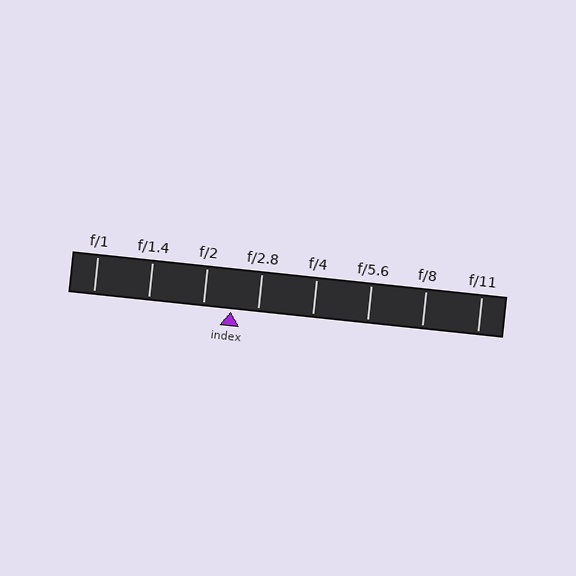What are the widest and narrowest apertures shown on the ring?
The widest aperture shown is f/1 and the narrowest is f/11.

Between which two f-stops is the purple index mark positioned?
The index mark is between f/2 and f/2.8.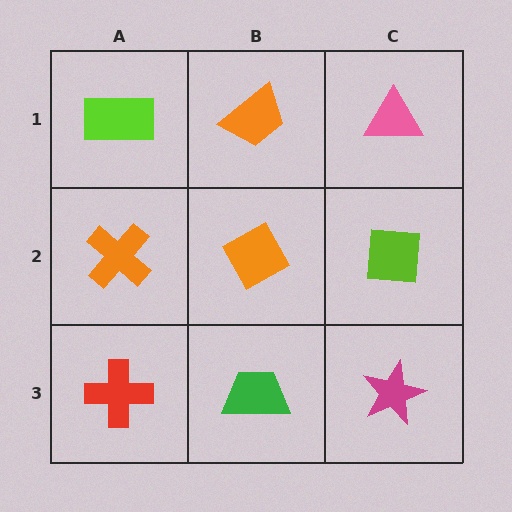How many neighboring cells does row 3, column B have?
3.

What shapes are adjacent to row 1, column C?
A lime square (row 2, column C), an orange trapezoid (row 1, column B).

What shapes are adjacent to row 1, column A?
An orange cross (row 2, column A), an orange trapezoid (row 1, column B).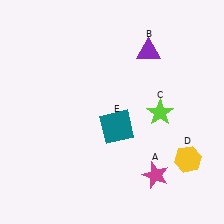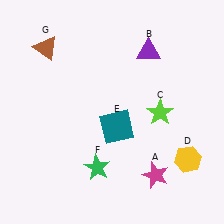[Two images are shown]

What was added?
A green star (F), a brown triangle (G) were added in Image 2.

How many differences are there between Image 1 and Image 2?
There are 2 differences between the two images.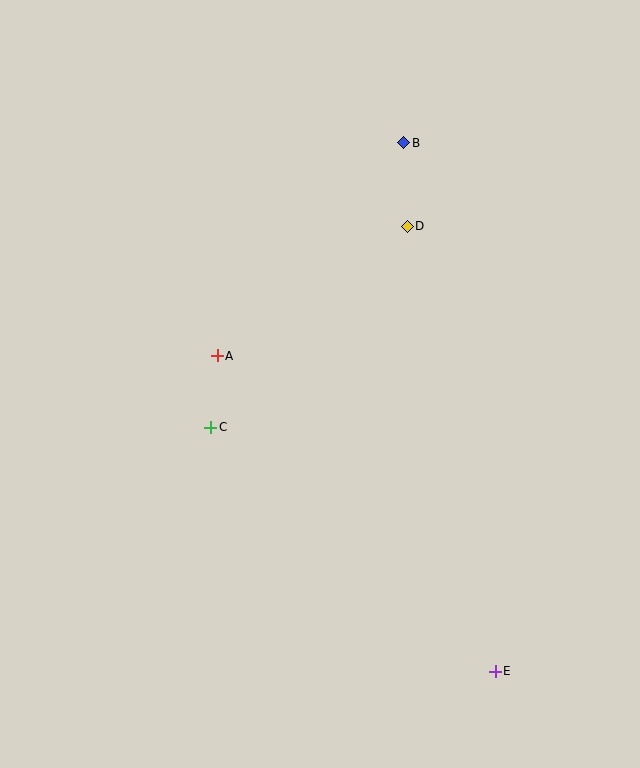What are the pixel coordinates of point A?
Point A is at (217, 356).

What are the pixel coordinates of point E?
Point E is at (495, 671).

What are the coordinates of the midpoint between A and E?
The midpoint between A and E is at (356, 514).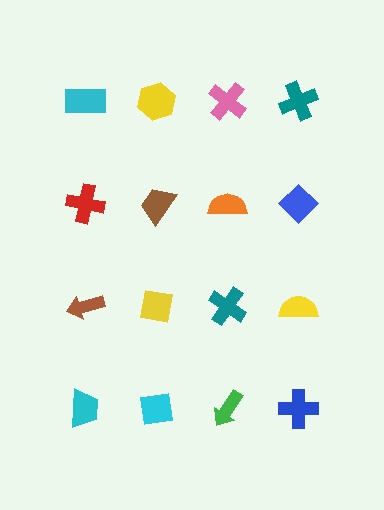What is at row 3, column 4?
A yellow semicircle.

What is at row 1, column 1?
A cyan rectangle.